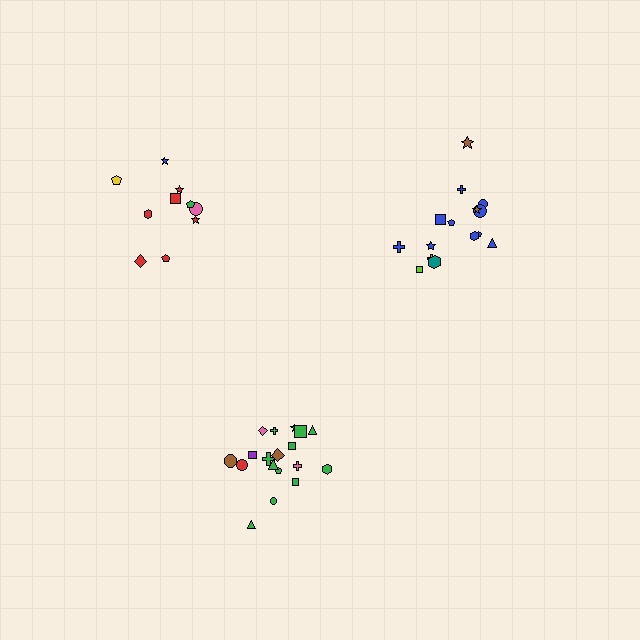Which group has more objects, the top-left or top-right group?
The top-right group.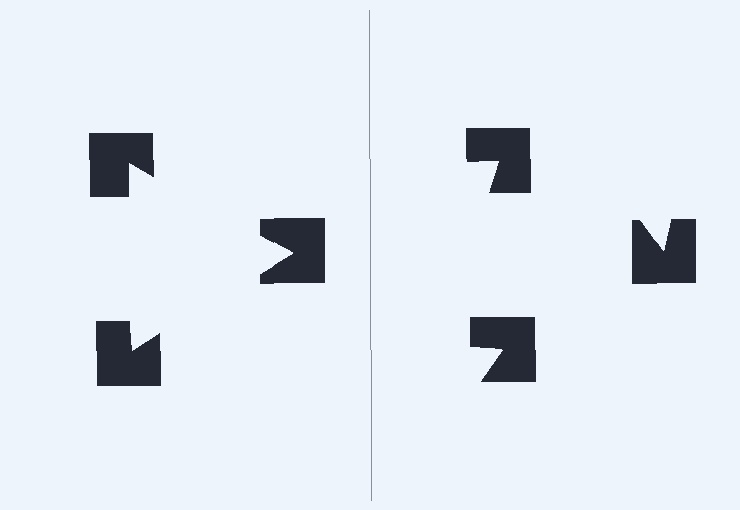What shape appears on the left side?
An illusory triangle.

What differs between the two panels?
The notched squares are positioned identically on both sides; only the wedge orientations differ. On the left they align to a triangle; on the right they are misaligned.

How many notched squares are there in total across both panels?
6 — 3 on each side.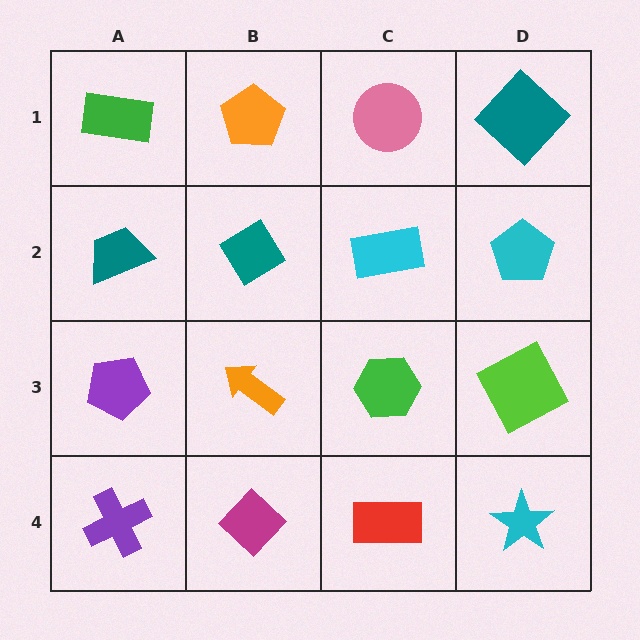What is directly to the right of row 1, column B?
A pink circle.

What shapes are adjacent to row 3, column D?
A cyan pentagon (row 2, column D), a cyan star (row 4, column D), a green hexagon (row 3, column C).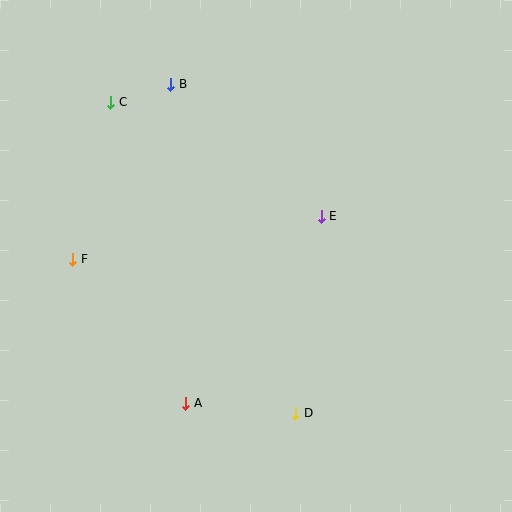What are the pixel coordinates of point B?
Point B is at (171, 84).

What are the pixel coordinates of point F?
Point F is at (73, 260).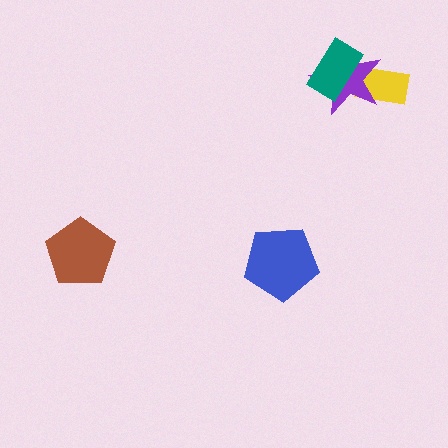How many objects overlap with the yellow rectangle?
1 object overlaps with the yellow rectangle.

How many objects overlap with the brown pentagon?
0 objects overlap with the brown pentagon.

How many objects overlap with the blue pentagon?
0 objects overlap with the blue pentagon.